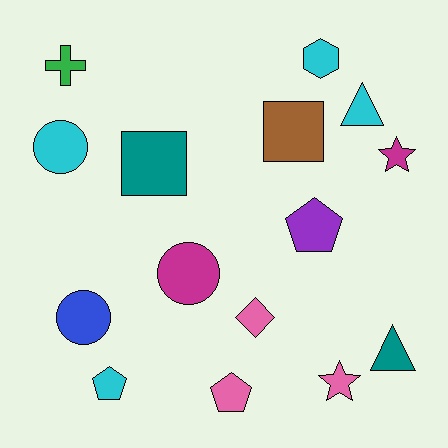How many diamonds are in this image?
There is 1 diamond.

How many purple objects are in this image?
There is 1 purple object.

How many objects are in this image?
There are 15 objects.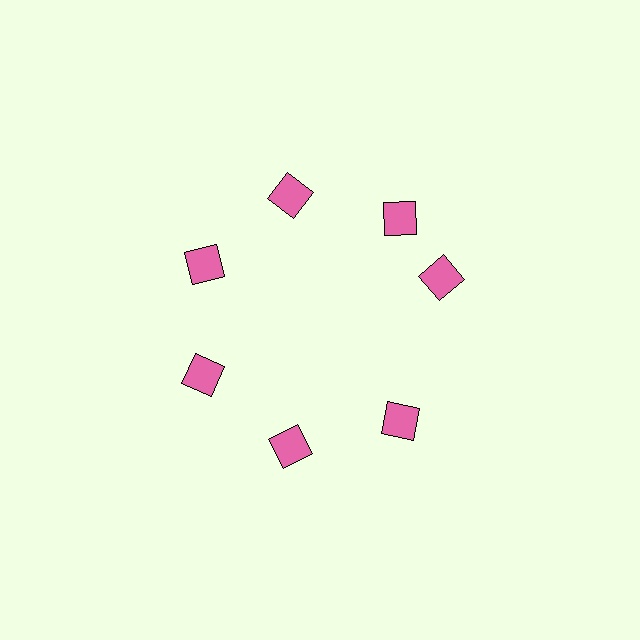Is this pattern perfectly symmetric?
No. The 7 pink diamonds are arranged in a ring, but one element near the 3 o'clock position is rotated out of alignment along the ring, breaking the 7-fold rotational symmetry.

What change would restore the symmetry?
The symmetry would be restored by rotating it back into even spacing with its neighbors so that all 7 diamonds sit at equal angles and equal distance from the center.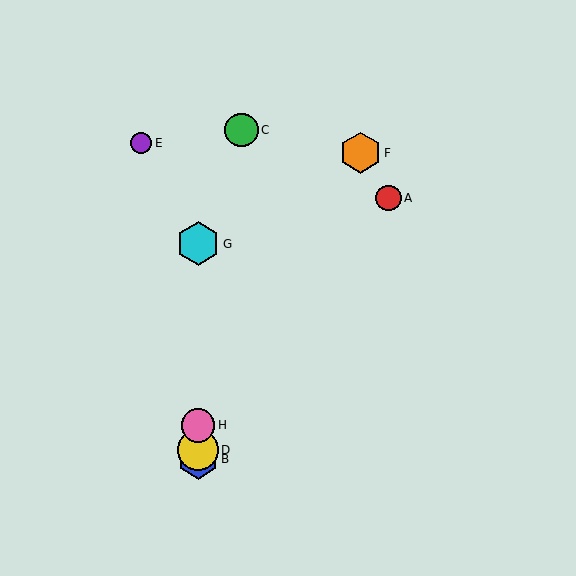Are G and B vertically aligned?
Yes, both are at x≈198.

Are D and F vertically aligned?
No, D is at x≈198 and F is at x≈361.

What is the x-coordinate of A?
Object A is at x≈389.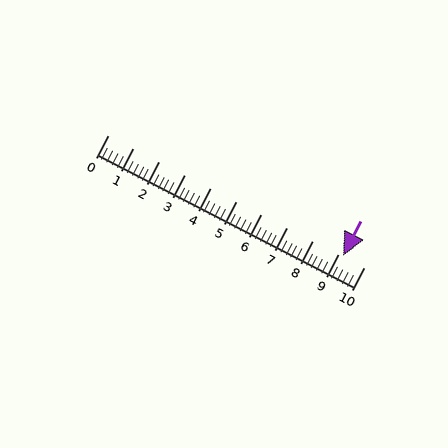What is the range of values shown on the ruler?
The ruler shows values from 0 to 10.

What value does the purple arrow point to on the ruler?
The purple arrow points to approximately 9.2.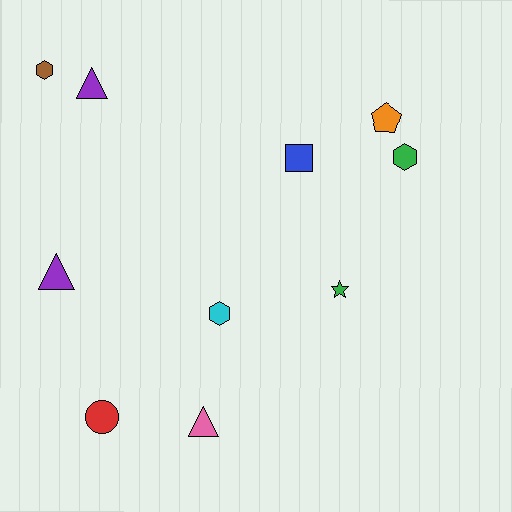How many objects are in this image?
There are 10 objects.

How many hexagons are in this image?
There are 3 hexagons.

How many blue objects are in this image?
There is 1 blue object.